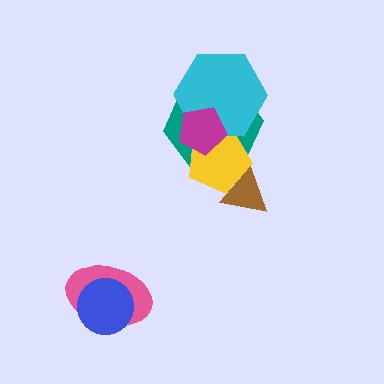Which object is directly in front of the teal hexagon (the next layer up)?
The yellow pentagon is directly in front of the teal hexagon.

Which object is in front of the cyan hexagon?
The magenta pentagon is in front of the cyan hexagon.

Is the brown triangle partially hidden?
No, no other shape covers it.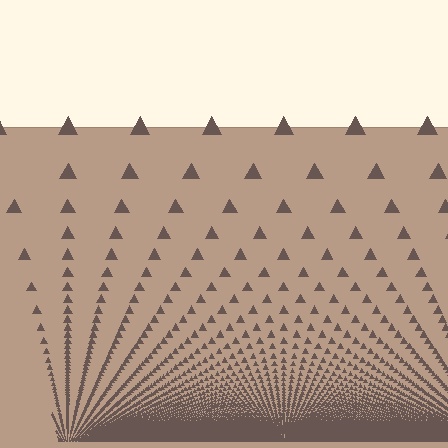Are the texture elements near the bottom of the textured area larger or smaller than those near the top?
Smaller. The gradient is inverted — elements near the bottom are smaller and denser.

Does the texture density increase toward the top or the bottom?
Density increases toward the bottom.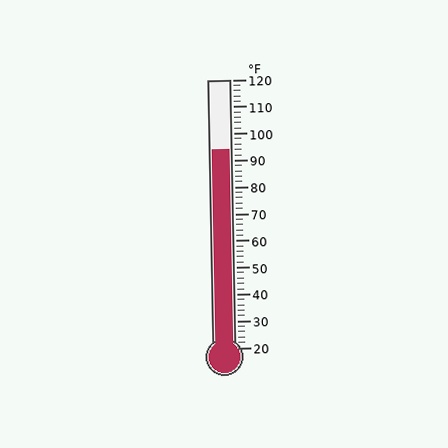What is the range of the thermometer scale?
The thermometer scale ranges from 20°F to 120°F.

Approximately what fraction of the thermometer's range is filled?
The thermometer is filled to approximately 75% of its range.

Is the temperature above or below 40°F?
The temperature is above 40°F.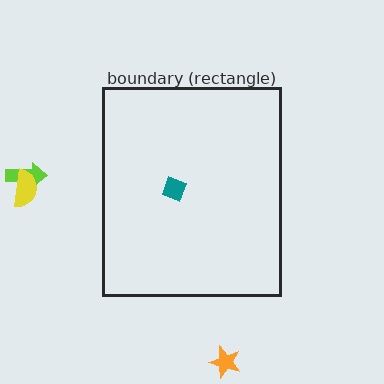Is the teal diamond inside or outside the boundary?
Inside.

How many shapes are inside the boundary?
1 inside, 3 outside.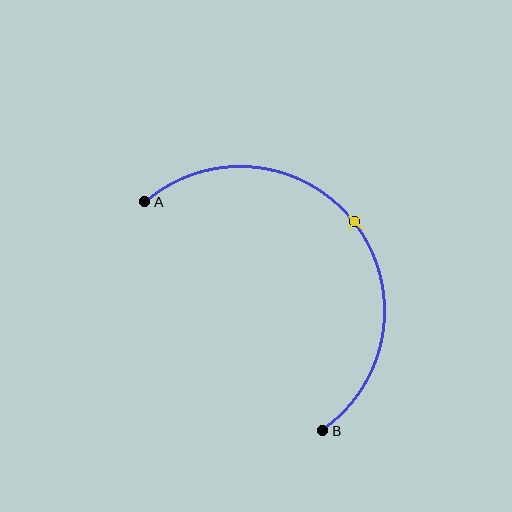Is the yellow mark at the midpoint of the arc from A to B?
Yes. The yellow mark lies on the arc at equal arc-length from both A and B — it is the arc midpoint.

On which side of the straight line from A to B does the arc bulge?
The arc bulges above and to the right of the straight line connecting A and B.